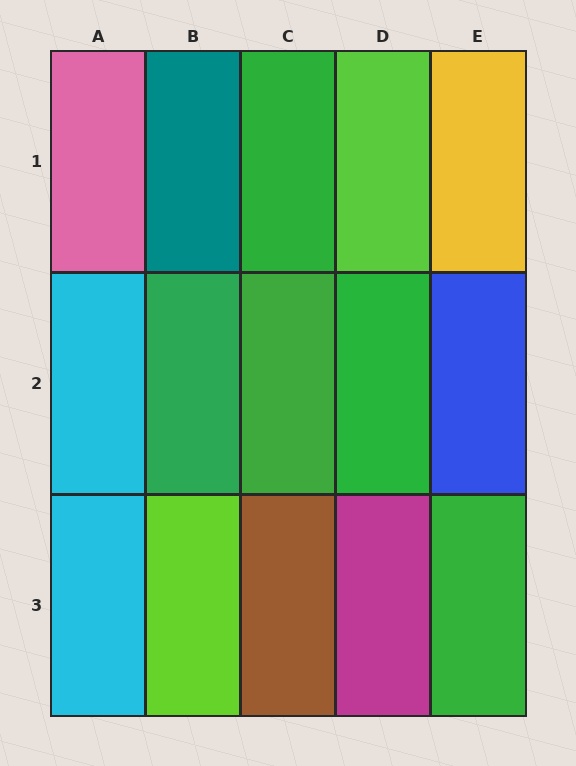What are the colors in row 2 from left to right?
Cyan, green, green, green, blue.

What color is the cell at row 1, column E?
Yellow.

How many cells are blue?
1 cell is blue.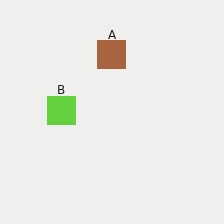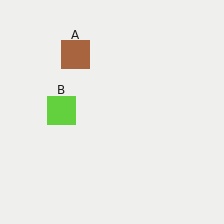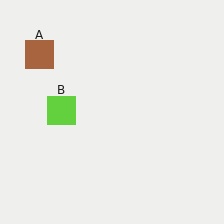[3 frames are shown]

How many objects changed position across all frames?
1 object changed position: brown square (object A).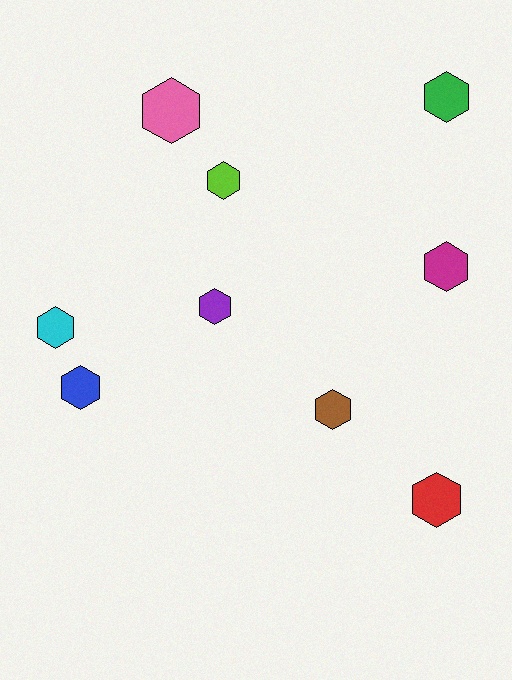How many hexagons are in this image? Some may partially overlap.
There are 9 hexagons.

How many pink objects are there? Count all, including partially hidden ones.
There is 1 pink object.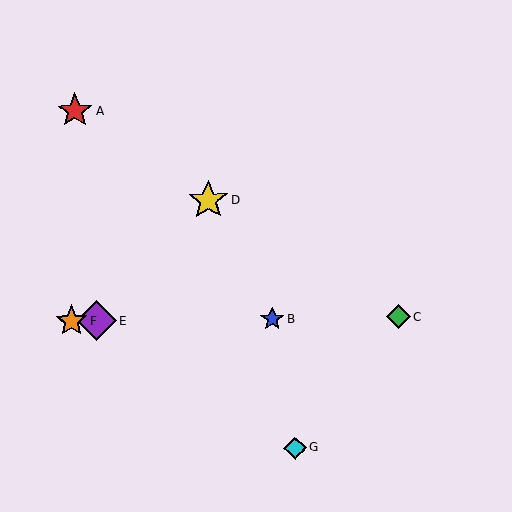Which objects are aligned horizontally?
Objects B, C, E, F are aligned horizontally.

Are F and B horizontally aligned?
Yes, both are at y≈321.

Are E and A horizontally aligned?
No, E is at y≈321 and A is at y≈111.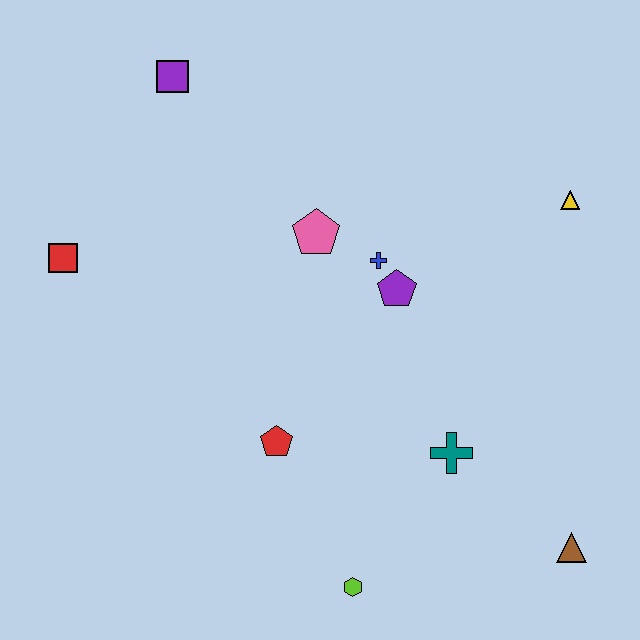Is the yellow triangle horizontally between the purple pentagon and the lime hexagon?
No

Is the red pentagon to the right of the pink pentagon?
No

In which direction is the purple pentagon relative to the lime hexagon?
The purple pentagon is above the lime hexagon.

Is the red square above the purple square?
No